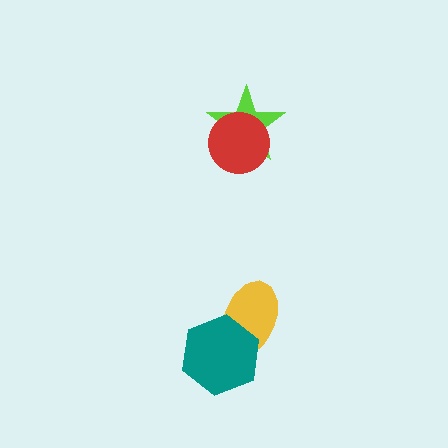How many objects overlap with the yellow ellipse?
1 object overlaps with the yellow ellipse.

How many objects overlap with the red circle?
1 object overlaps with the red circle.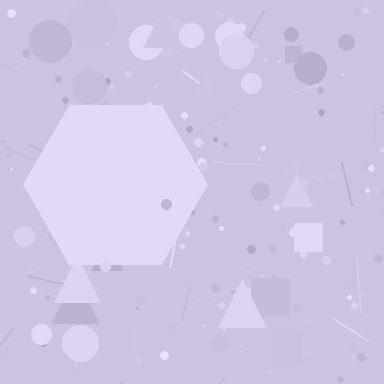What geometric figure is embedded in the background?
A hexagon is embedded in the background.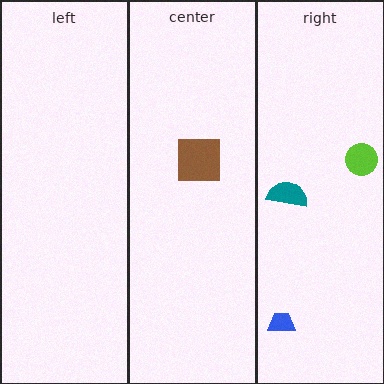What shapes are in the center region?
The brown square.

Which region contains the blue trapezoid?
The right region.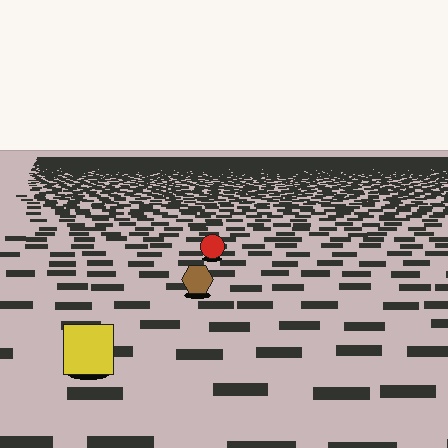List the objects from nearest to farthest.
From nearest to farthest: the yellow square, the brown hexagon, the red circle.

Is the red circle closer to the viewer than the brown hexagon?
No. The brown hexagon is closer — you can tell from the texture gradient: the ground texture is coarser near it.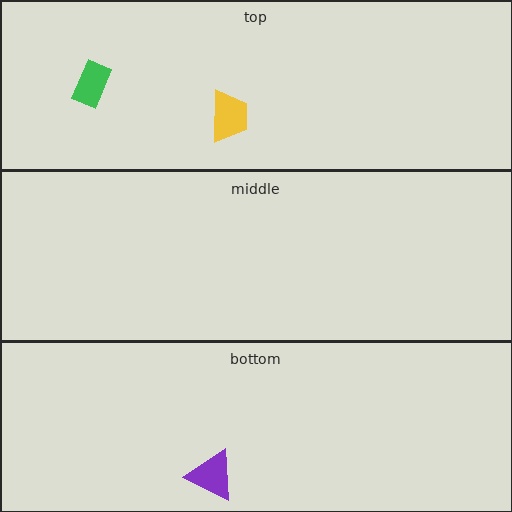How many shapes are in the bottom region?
1.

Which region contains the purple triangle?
The bottom region.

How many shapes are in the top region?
2.